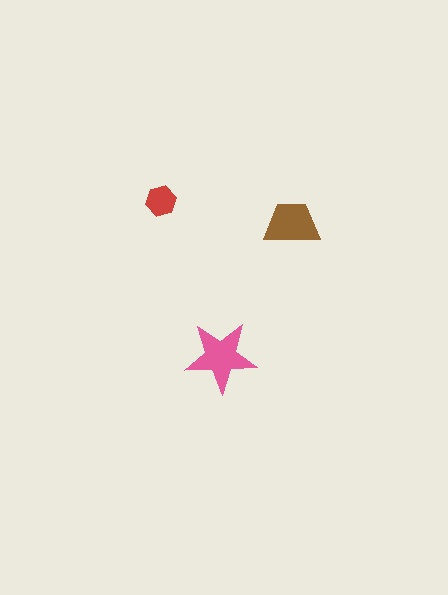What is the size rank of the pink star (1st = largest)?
1st.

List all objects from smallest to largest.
The red hexagon, the brown trapezoid, the pink star.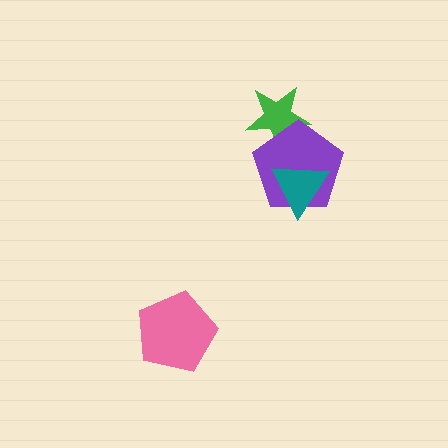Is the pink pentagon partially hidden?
No, no other shape covers it.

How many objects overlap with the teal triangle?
1 object overlaps with the teal triangle.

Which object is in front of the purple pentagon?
The teal triangle is in front of the purple pentagon.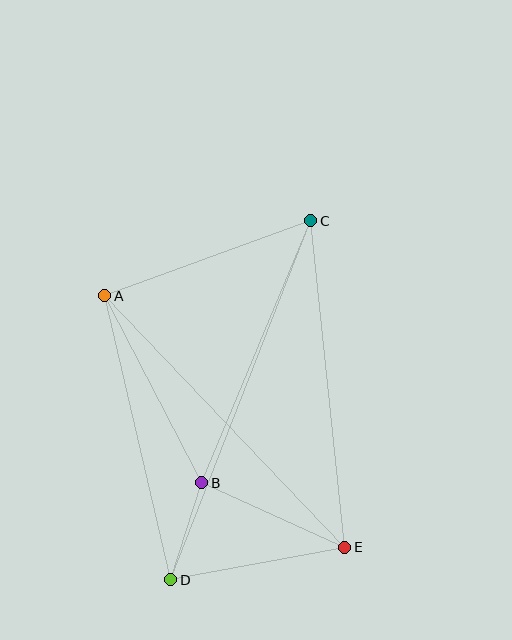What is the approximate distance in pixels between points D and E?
The distance between D and E is approximately 177 pixels.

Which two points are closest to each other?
Points B and D are closest to each other.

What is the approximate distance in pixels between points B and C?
The distance between B and C is approximately 284 pixels.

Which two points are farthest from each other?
Points C and D are farthest from each other.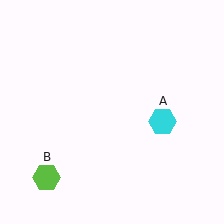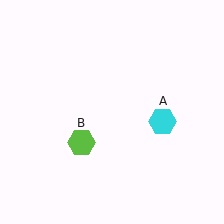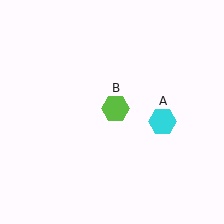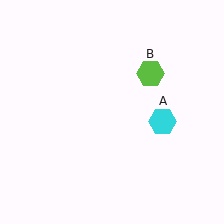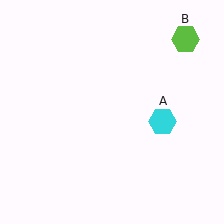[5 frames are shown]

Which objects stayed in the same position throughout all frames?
Cyan hexagon (object A) remained stationary.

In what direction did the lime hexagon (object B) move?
The lime hexagon (object B) moved up and to the right.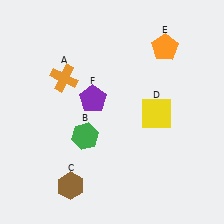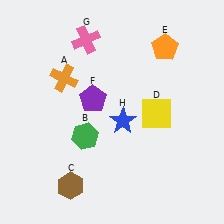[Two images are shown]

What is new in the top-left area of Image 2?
A pink cross (G) was added in the top-left area of Image 2.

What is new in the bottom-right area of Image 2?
A blue star (H) was added in the bottom-right area of Image 2.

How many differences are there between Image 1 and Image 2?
There are 2 differences between the two images.